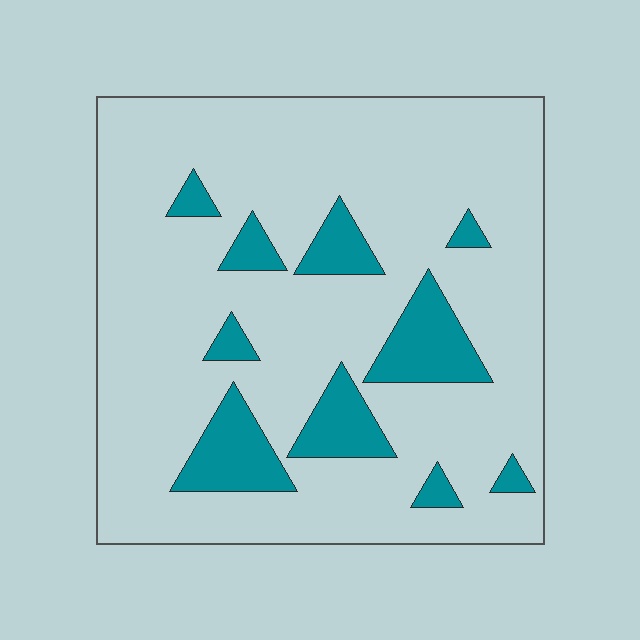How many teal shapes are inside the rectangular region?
10.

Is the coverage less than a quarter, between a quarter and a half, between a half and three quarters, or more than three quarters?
Less than a quarter.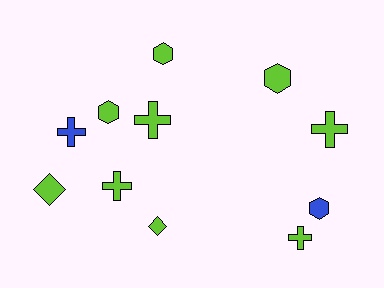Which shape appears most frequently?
Cross, with 5 objects.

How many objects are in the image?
There are 11 objects.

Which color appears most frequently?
Lime, with 9 objects.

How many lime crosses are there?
There are 4 lime crosses.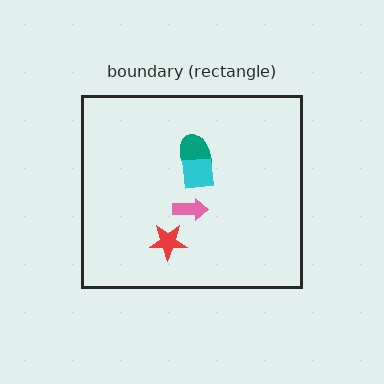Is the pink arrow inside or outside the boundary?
Inside.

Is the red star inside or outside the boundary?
Inside.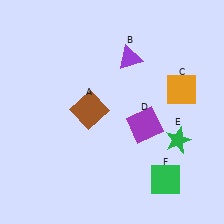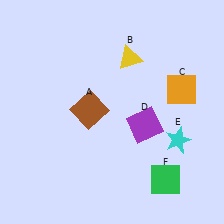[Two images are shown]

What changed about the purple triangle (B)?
In Image 1, B is purple. In Image 2, it changed to yellow.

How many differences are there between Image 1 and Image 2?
There are 2 differences between the two images.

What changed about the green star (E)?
In Image 1, E is green. In Image 2, it changed to cyan.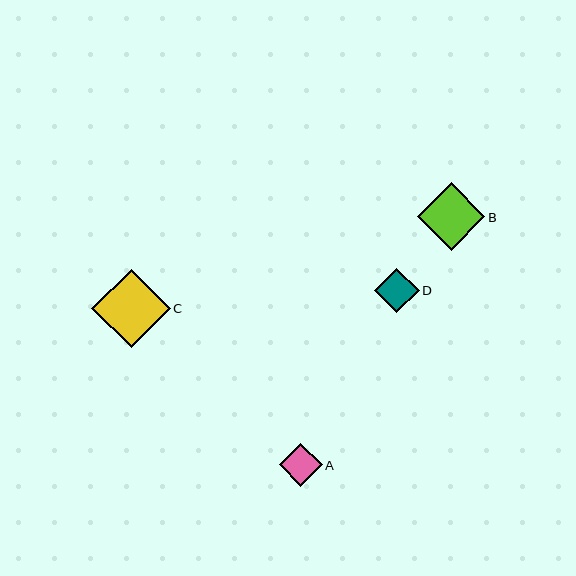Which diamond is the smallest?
Diamond A is the smallest with a size of approximately 42 pixels.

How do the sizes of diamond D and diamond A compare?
Diamond D and diamond A are approximately the same size.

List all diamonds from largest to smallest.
From largest to smallest: C, B, D, A.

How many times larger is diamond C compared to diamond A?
Diamond C is approximately 1.9 times the size of diamond A.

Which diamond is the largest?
Diamond C is the largest with a size of approximately 78 pixels.